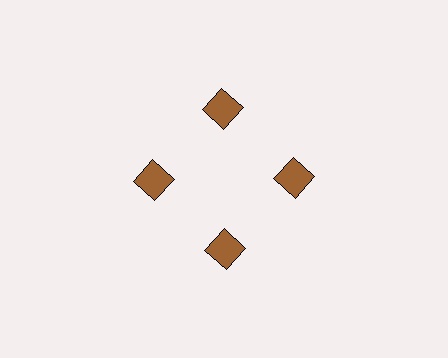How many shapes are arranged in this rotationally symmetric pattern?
There are 4 shapes, arranged in 4 groups of 1.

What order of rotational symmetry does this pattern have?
This pattern has 4-fold rotational symmetry.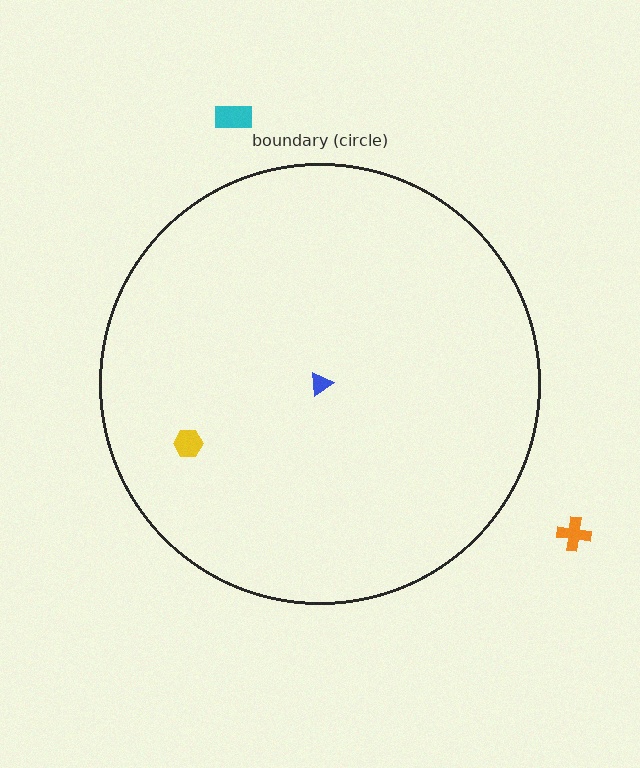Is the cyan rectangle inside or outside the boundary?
Outside.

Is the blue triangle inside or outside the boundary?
Inside.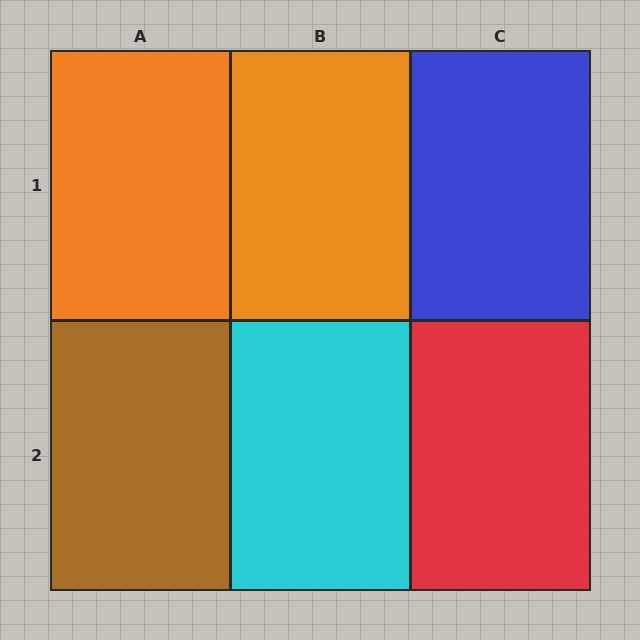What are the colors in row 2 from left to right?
Brown, cyan, red.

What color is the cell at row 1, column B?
Orange.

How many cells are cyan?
1 cell is cyan.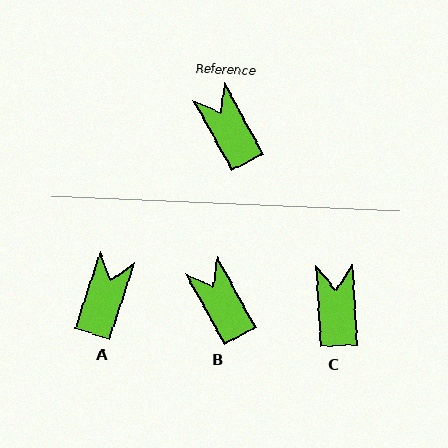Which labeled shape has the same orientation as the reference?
B.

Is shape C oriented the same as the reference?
No, it is off by about 25 degrees.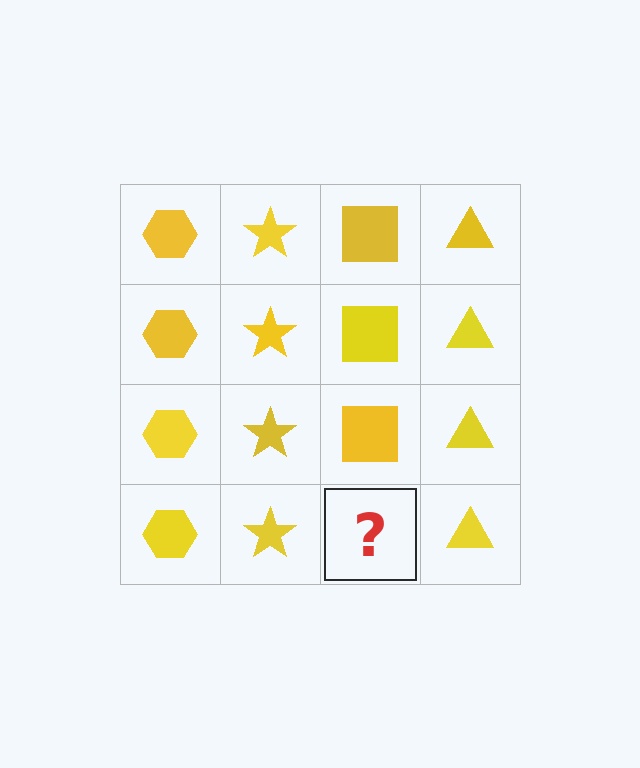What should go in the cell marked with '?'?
The missing cell should contain a yellow square.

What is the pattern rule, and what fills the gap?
The rule is that each column has a consistent shape. The gap should be filled with a yellow square.